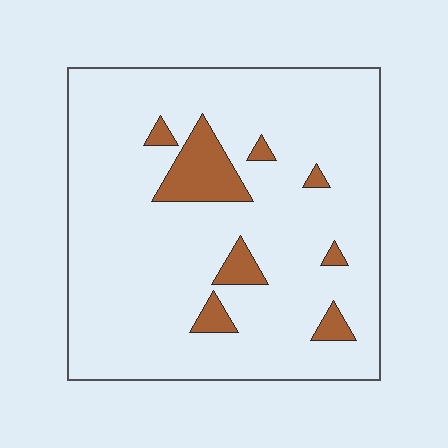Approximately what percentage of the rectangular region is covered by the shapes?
Approximately 10%.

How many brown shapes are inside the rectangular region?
8.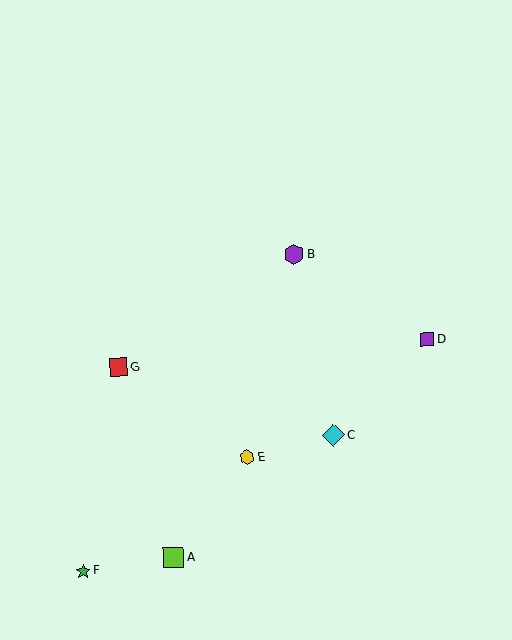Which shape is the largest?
The cyan diamond (labeled C) is the largest.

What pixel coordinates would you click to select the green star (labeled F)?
Click at (83, 571) to select the green star F.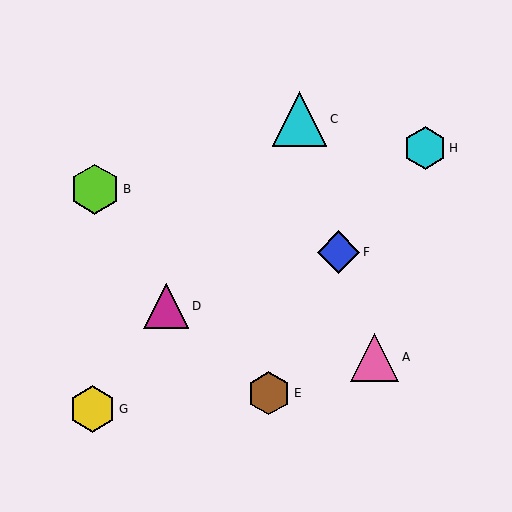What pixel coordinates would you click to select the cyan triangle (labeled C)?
Click at (300, 119) to select the cyan triangle C.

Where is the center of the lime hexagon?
The center of the lime hexagon is at (95, 189).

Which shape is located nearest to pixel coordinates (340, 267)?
The blue diamond (labeled F) at (339, 252) is nearest to that location.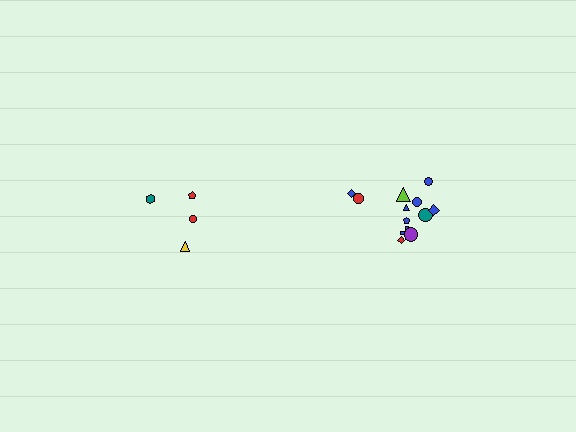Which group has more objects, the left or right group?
The right group.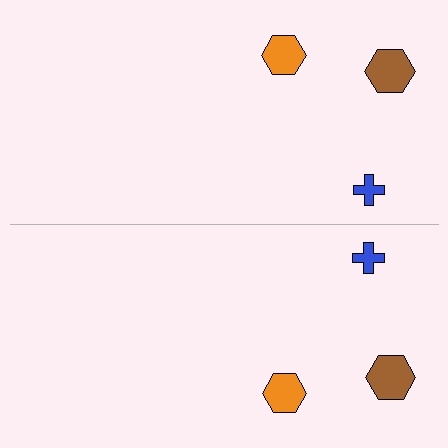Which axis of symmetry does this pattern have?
The pattern has a horizontal axis of symmetry running through the center of the image.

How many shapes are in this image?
There are 6 shapes in this image.